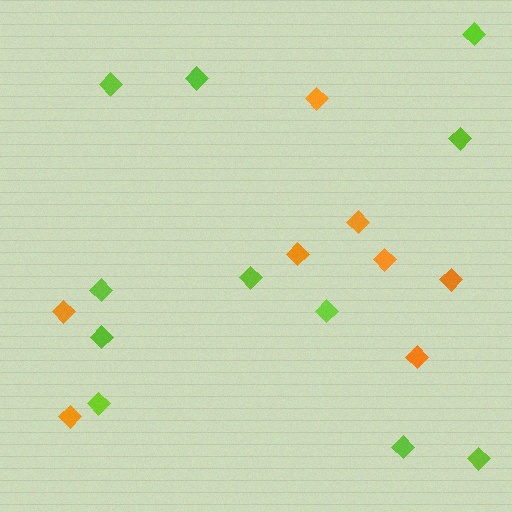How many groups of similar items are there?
There are 2 groups: one group of orange diamonds (8) and one group of lime diamonds (11).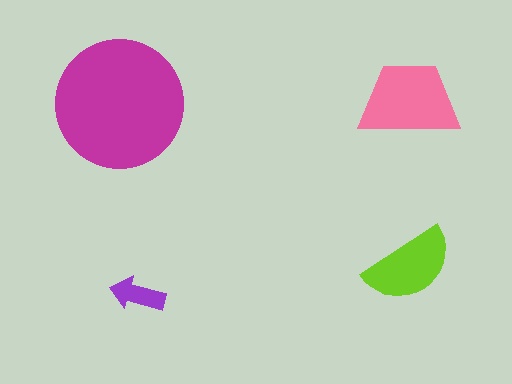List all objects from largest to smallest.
The magenta circle, the pink trapezoid, the lime semicircle, the purple arrow.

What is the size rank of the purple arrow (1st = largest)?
4th.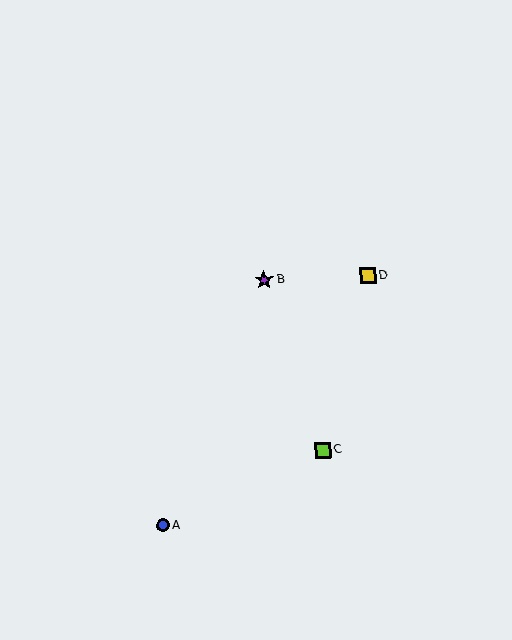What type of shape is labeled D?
Shape D is a yellow square.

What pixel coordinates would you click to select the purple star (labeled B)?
Click at (264, 280) to select the purple star B.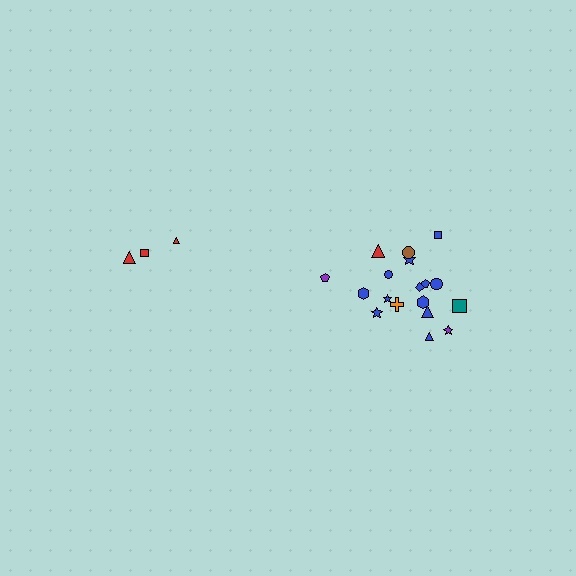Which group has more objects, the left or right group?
The right group.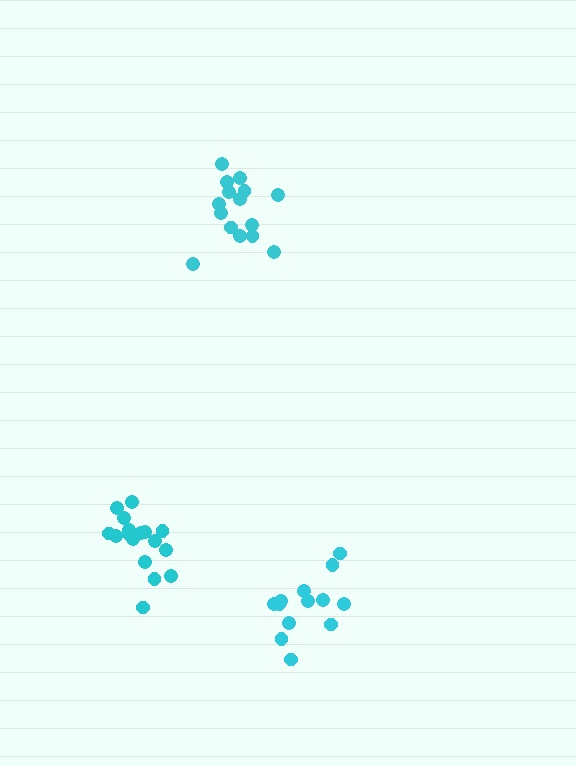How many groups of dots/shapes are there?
There are 3 groups.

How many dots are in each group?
Group 1: 15 dots, Group 2: 13 dots, Group 3: 17 dots (45 total).